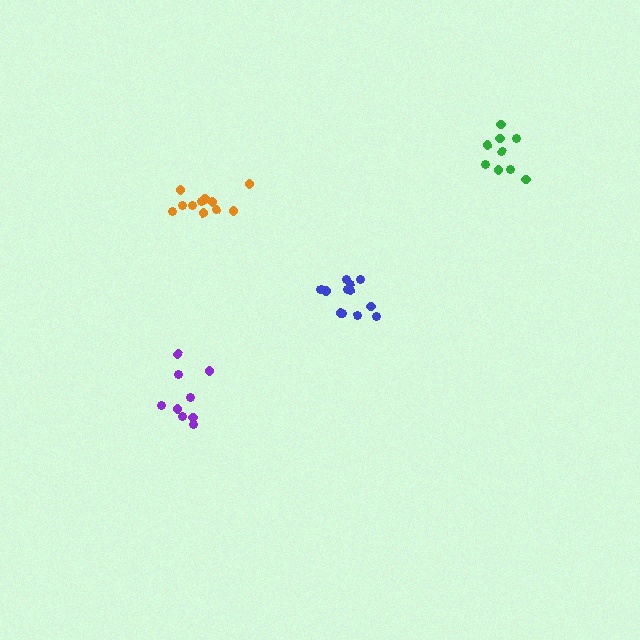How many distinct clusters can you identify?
There are 4 distinct clusters.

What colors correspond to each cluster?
The clusters are colored: blue, purple, orange, green.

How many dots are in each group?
Group 1: 12 dots, Group 2: 9 dots, Group 3: 12 dots, Group 4: 9 dots (42 total).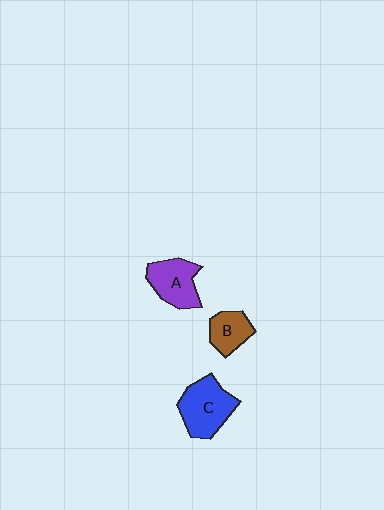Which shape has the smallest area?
Shape B (brown).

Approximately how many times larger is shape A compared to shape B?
Approximately 1.4 times.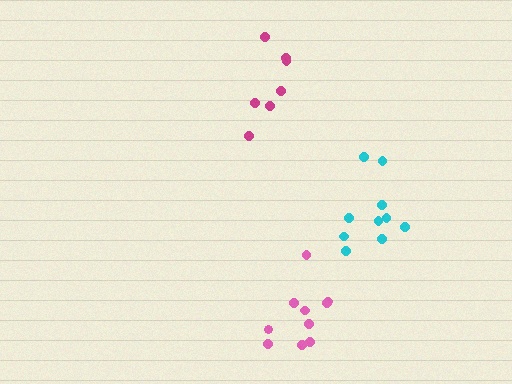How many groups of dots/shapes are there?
There are 3 groups.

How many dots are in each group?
Group 1: 7 dots, Group 2: 10 dots, Group 3: 10 dots (27 total).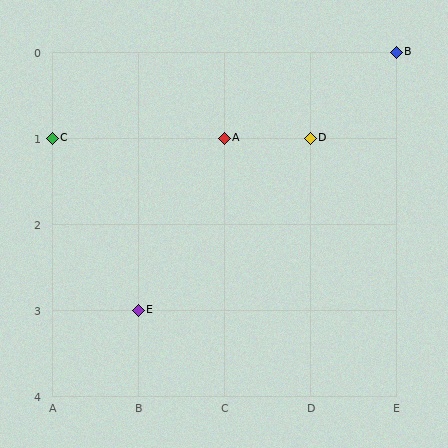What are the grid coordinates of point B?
Point B is at grid coordinates (E, 0).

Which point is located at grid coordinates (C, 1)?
Point A is at (C, 1).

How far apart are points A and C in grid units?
Points A and C are 2 columns apart.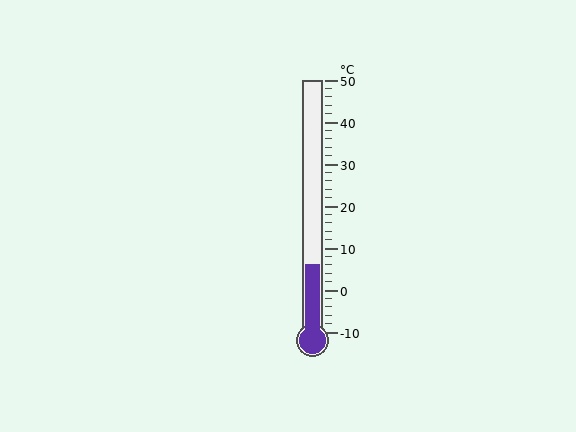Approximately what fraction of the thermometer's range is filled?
The thermometer is filled to approximately 25% of its range.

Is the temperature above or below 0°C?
The temperature is above 0°C.